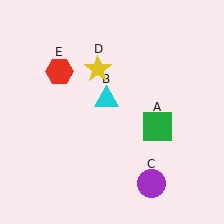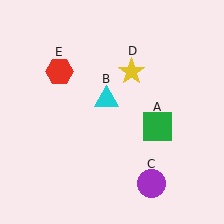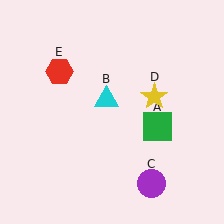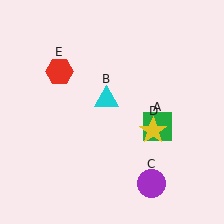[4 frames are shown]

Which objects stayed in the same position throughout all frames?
Green square (object A) and cyan triangle (object B) and purple circle (object C) and red hexagon (object E) remained stationary.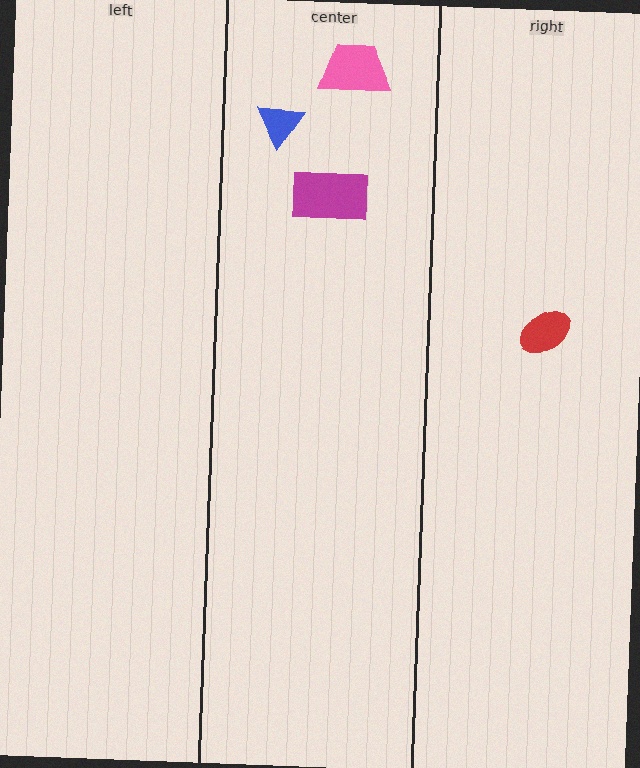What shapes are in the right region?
The red ellipse.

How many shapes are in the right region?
1.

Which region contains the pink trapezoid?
The center region.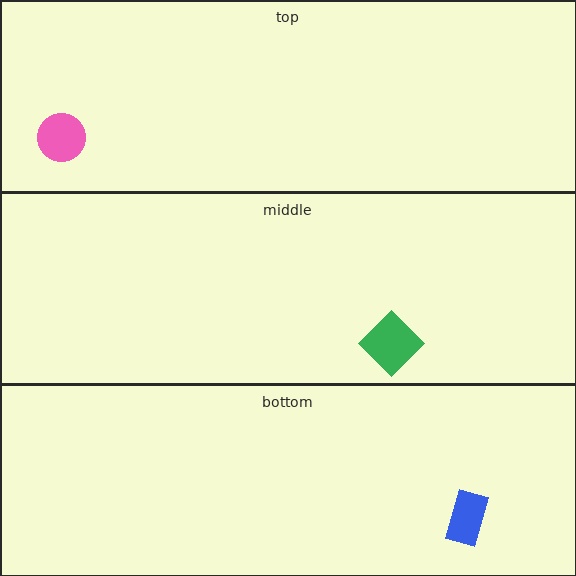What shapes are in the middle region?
The green diamond.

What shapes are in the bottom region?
The blue rectangle.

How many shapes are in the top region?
1.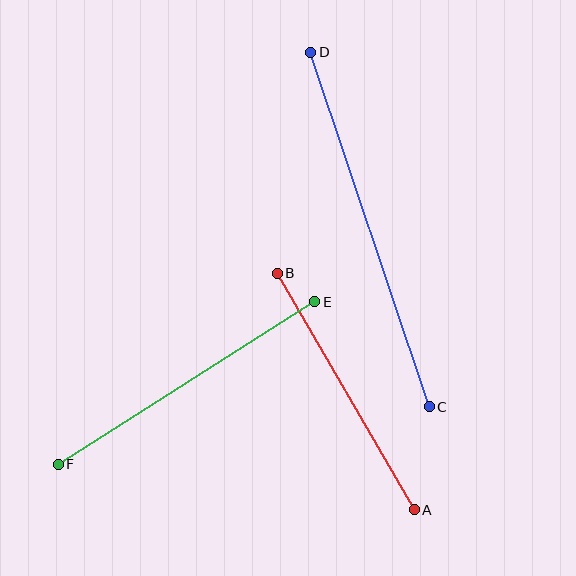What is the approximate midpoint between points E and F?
The midpoint is at approximately (186, 383) pixels.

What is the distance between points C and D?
The distance is approximately 374 pixels.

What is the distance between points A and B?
The distance is approximately 274 pixels.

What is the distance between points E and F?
The distance is approximately 304 pixels.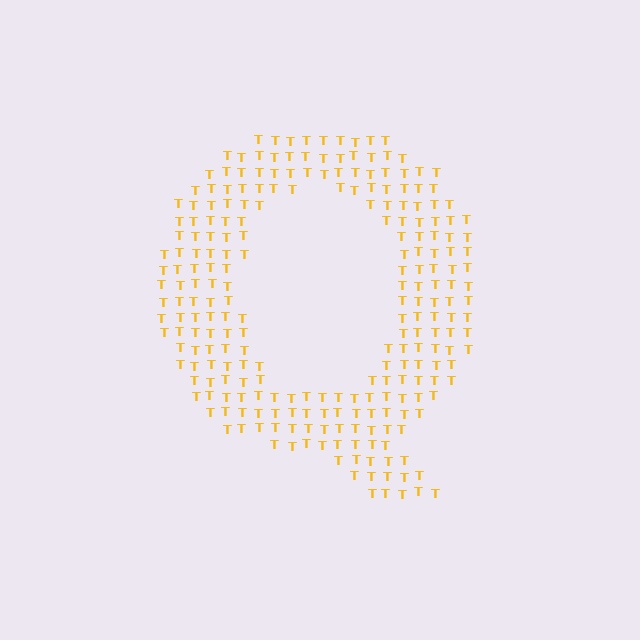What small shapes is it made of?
It is made of small letter T's.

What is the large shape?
The large shape is the letter Q.